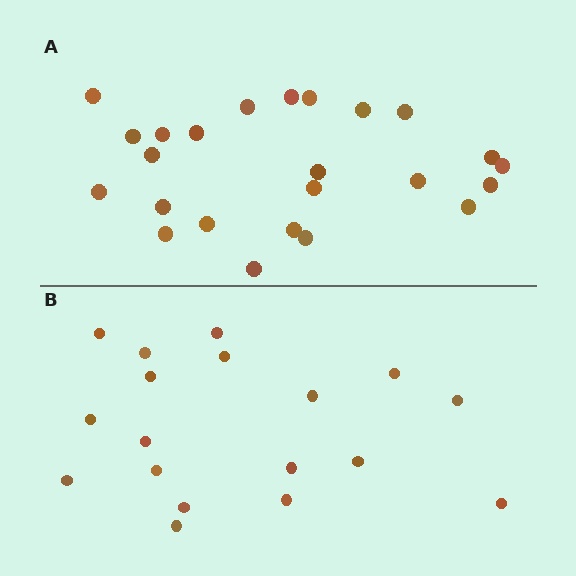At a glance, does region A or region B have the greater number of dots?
Region A (the top region) has more dots.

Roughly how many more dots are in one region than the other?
Region A has about 6 more dots than region B.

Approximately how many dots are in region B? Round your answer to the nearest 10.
About 20 dots. (The exact count is 18, which rounds to 20.)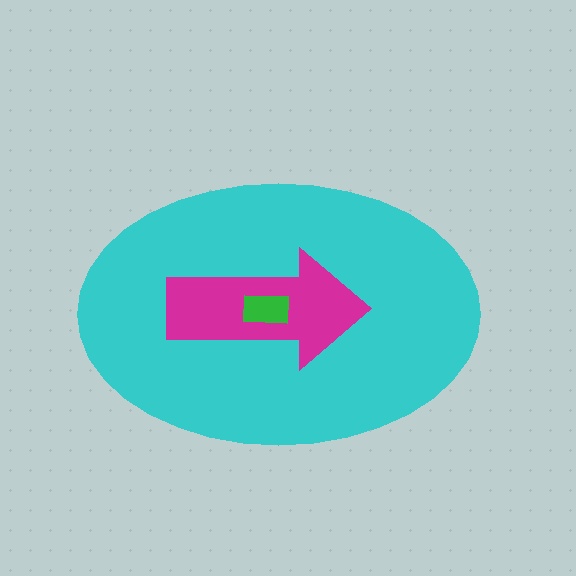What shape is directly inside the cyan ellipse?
The magenta arrow.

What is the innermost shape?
The green rectangle.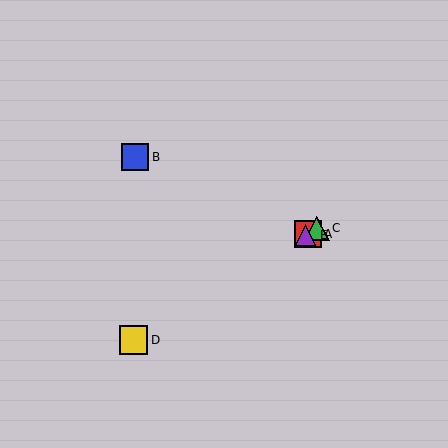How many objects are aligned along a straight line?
4 objects (A, C, D, E) are aligned along a straight line.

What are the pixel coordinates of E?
Object E is at (306, 235).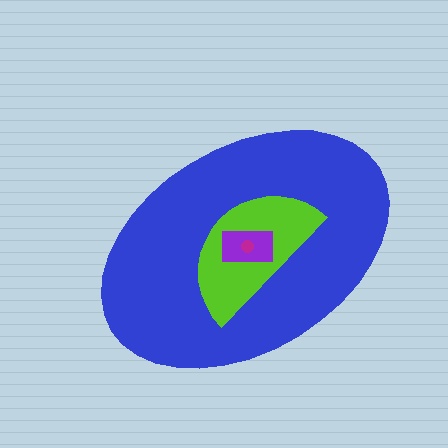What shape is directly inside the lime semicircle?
The purple rectangle.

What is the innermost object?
The magenta circle.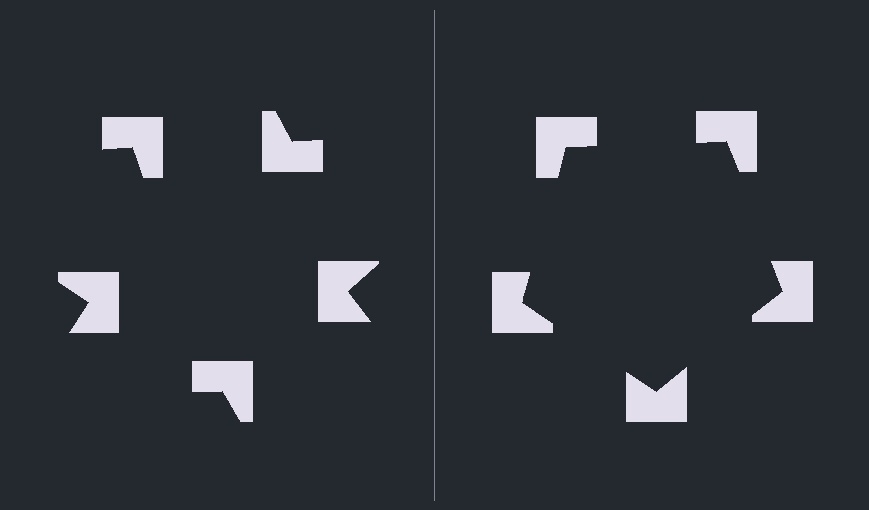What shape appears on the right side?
An illusory pentagon.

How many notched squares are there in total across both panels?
10 — 5 on each side.